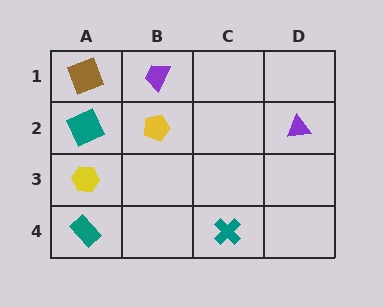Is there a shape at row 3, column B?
No, that cell is empty.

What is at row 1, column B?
A purple trapezoid.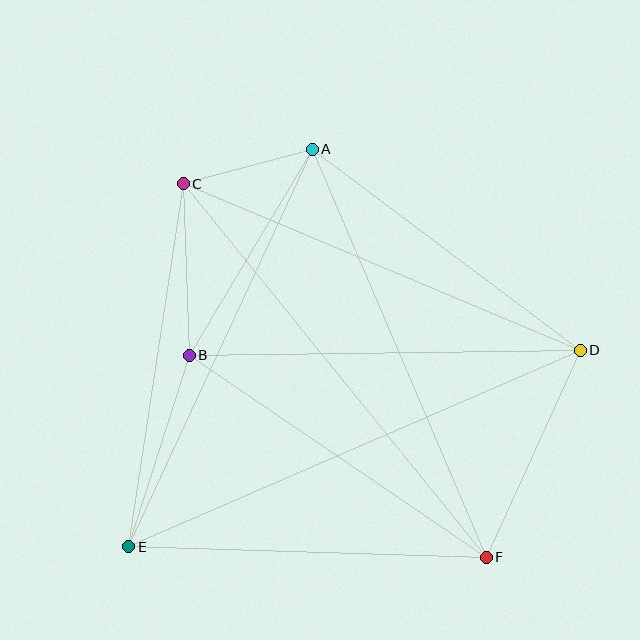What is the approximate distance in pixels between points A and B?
The distance between A and B is approximately 240 pixels.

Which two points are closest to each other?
Points A and C are closest to each other.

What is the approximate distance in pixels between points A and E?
The distance between A and E is approximately 438 pixels.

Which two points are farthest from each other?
Points D and E are farthest from each other.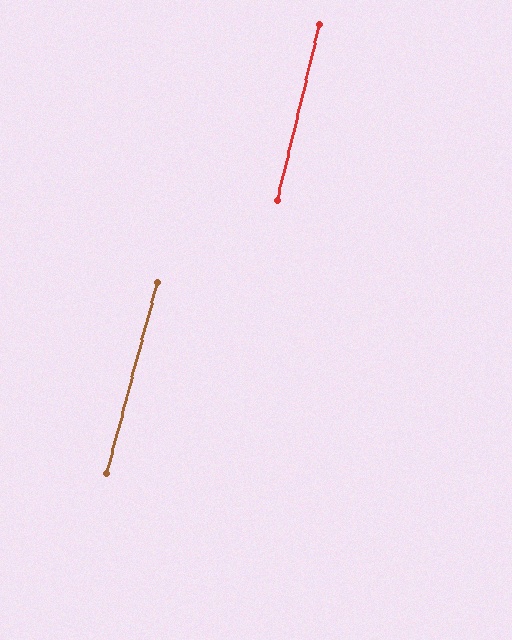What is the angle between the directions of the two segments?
Approximately 1 degree.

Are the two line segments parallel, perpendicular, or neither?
Parallel — their directions differ by only 1.2°.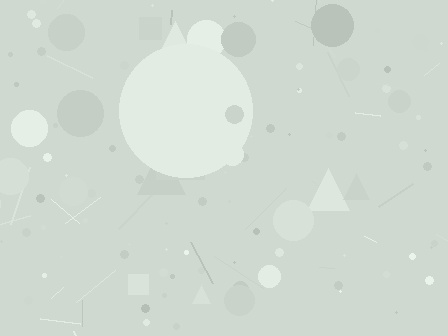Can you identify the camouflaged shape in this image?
The camouflaged shape is a circle.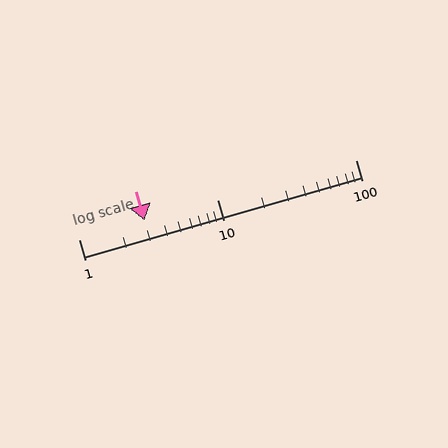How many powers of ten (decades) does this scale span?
The scale spans 2 decades, from 1 to 100.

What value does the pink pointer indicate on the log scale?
The pointer indicates approximately 3.